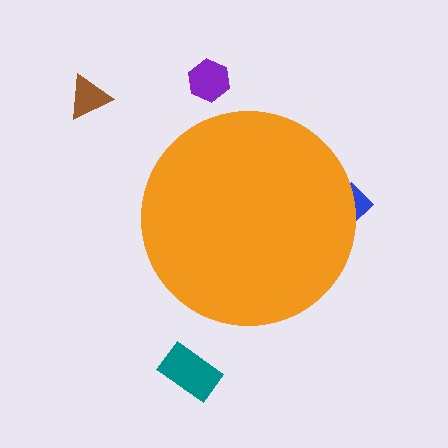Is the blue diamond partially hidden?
Yes, the blue diamond is partially hidden behind the orange circle.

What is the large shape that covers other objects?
An orange circle.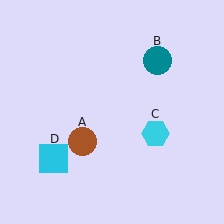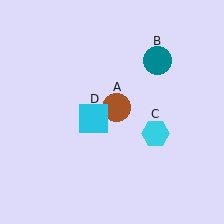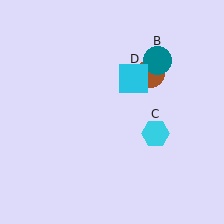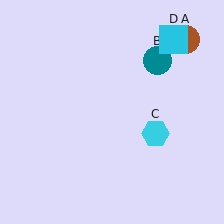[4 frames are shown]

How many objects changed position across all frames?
2 objects changed position: brown circle (object A), cyan square (object D).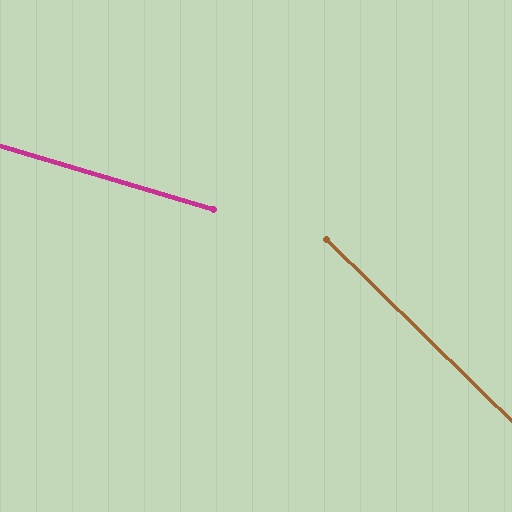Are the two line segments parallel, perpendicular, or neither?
Neither parallel nor perpendicular — they differ by about 28°.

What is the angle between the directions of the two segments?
Approximately 28 degrees.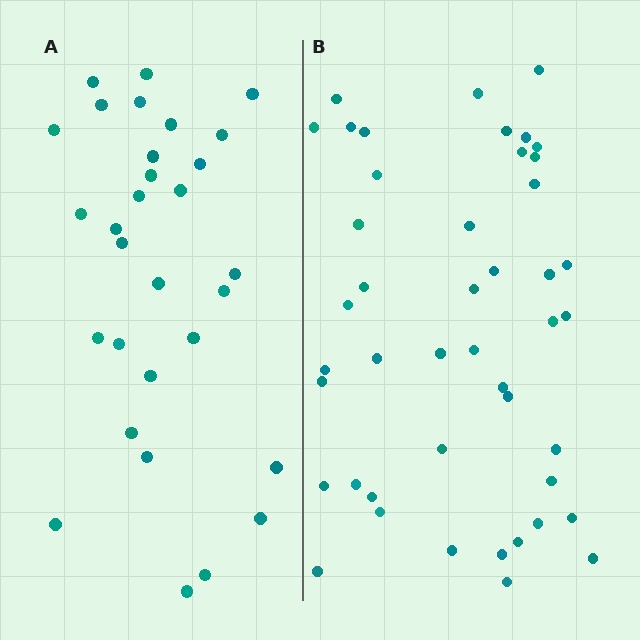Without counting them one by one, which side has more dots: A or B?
Region B (the right region) has more dots.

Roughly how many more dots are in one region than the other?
Region B has approximately 15 more dots than region A.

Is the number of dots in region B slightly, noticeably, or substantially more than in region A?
Region B has substantially more. The ratio is roughly 1.5 to 1.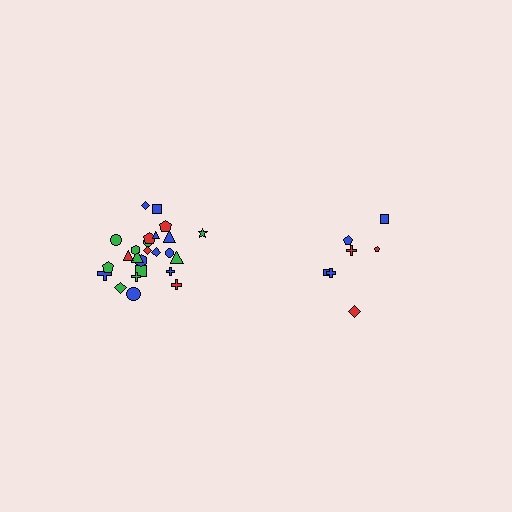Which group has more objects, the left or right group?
The left group.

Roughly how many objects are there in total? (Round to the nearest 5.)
Roughly 30 objects in total.